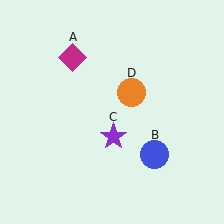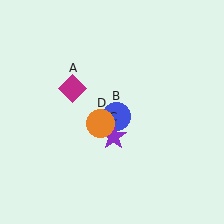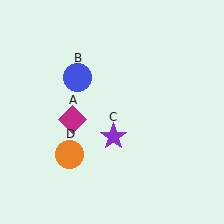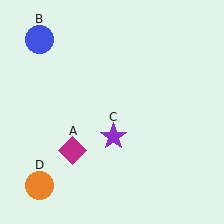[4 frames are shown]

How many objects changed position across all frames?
3 objects changed position: magenta diamond (object A), blue circle (object B), orange circle (object D).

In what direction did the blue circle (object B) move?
The blue circle (object B) moved up and to the left.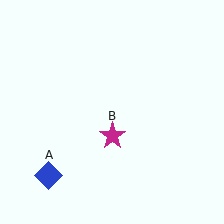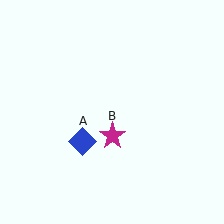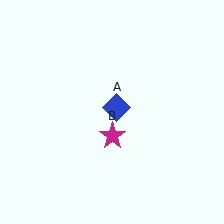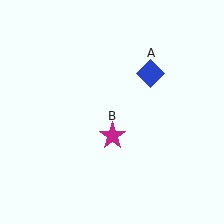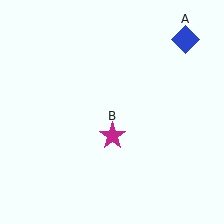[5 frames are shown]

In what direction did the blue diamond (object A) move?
The blue diamond (object A) moved up and to the right.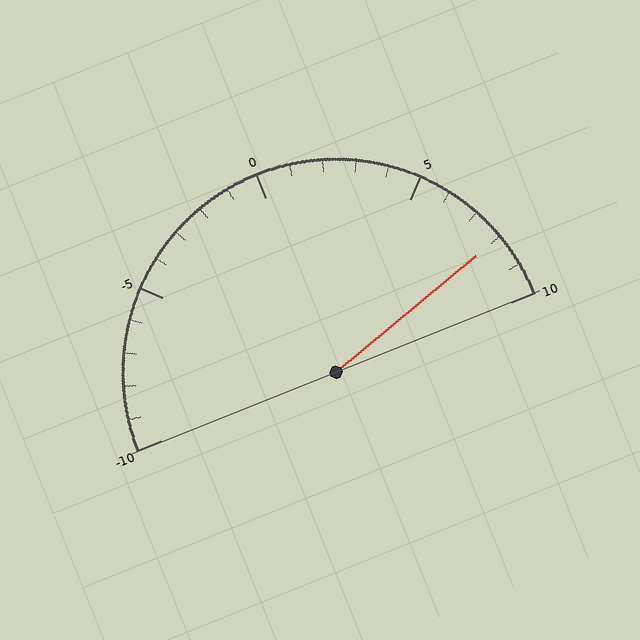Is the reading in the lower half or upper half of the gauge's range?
The reading is in the upper half of the range (-10 to 10).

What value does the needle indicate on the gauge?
The needle indicates approximately 8.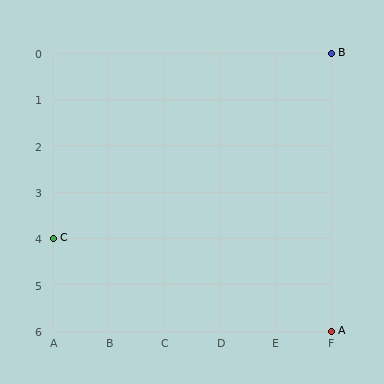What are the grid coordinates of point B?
Point B is at grid coordinates (F, 0).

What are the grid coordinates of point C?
Point C is at grid coordinates (A, 4).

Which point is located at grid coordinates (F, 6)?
Point A is at (F, 6).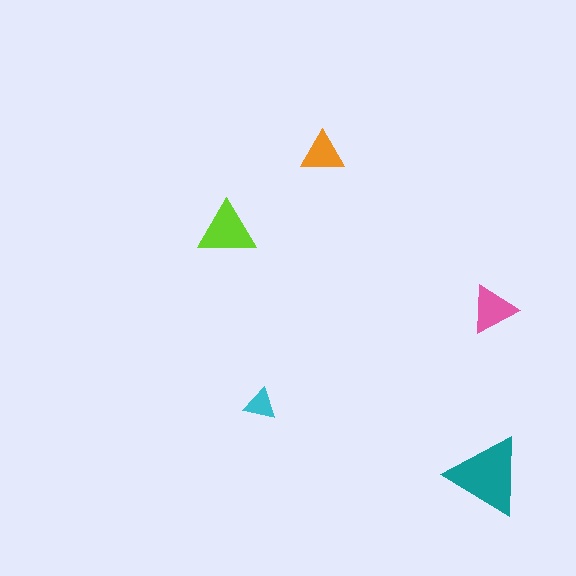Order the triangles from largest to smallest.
the teal one, the lime one, the pink one, the orange one, the cyan one.